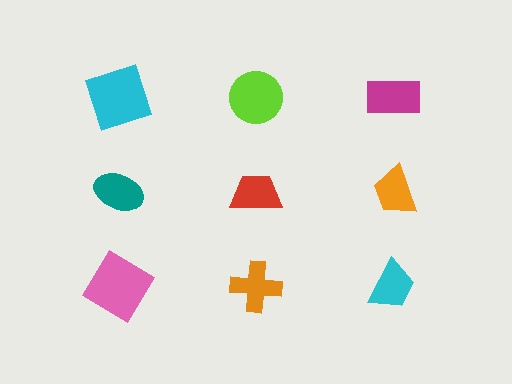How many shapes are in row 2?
3 shapes.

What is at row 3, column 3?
A cyan trapezoid.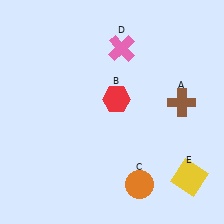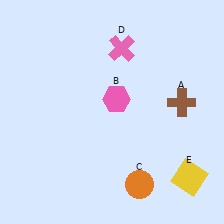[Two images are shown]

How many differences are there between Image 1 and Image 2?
There is 1 difference between the two images.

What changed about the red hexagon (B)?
In Image 1, B is red. In Image 2, it changed to pink.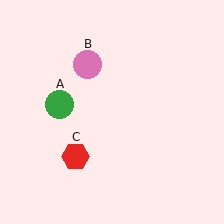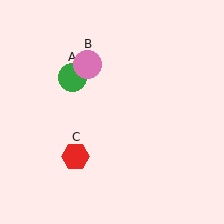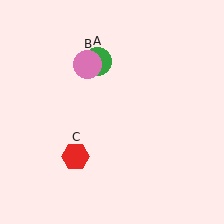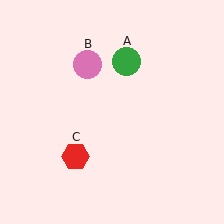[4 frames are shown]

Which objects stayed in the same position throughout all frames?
Pink circle (object B) and red hexagon (object C) remained stationary.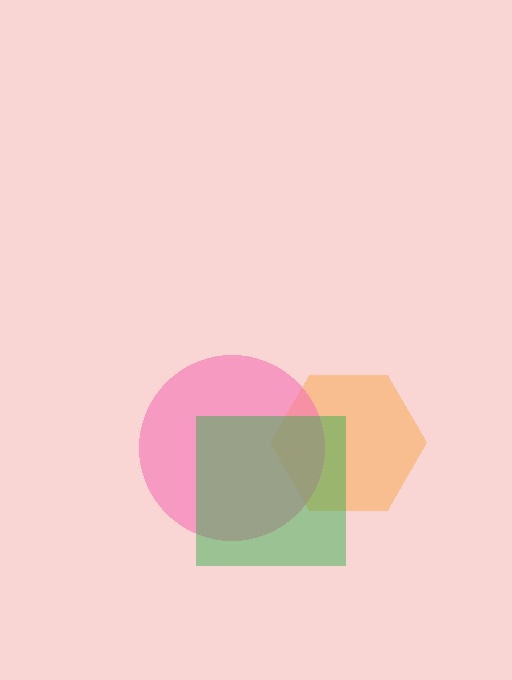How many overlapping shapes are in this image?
There are 3 overlapping shapes in the image.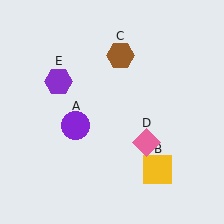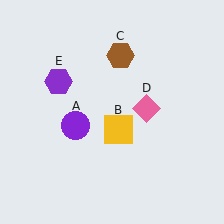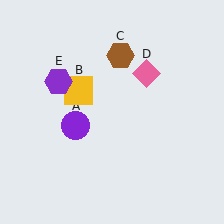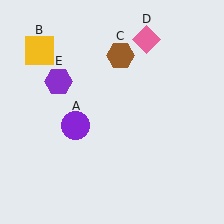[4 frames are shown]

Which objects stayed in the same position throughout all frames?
Purple circle (object A) and brown hexagon (object C) and purple hexagon (object E) remained stationary.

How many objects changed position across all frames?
2 objects changed position: yellow square (object B), pink diamond (object D).